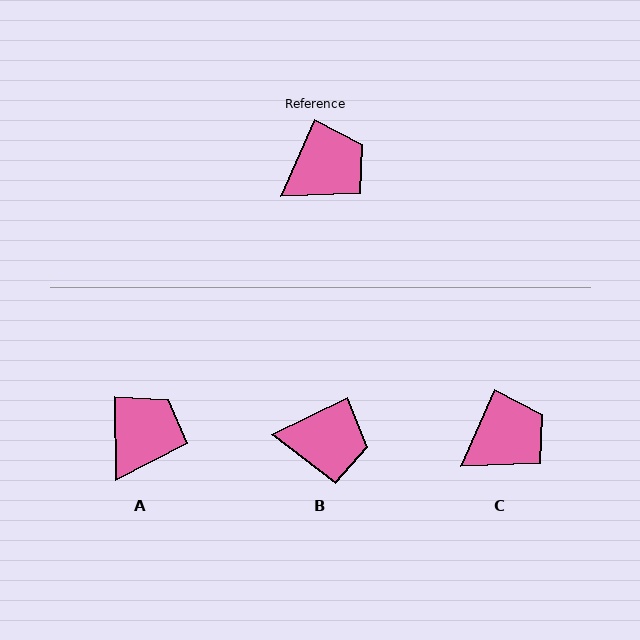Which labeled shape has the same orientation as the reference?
C.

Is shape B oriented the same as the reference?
No, it is off by about 40 degrees.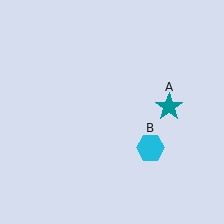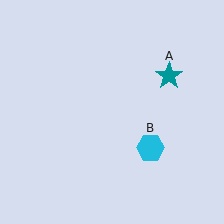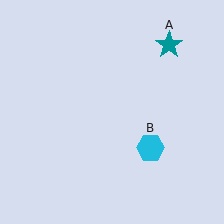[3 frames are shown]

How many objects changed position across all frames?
1 object changed position: teal star (object A).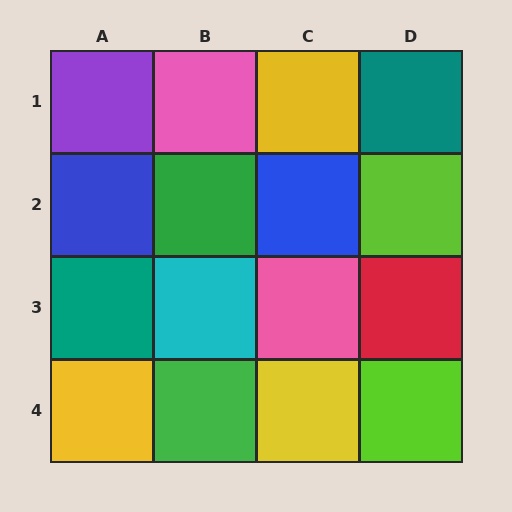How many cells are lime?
2 cells are lime.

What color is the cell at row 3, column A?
Teal.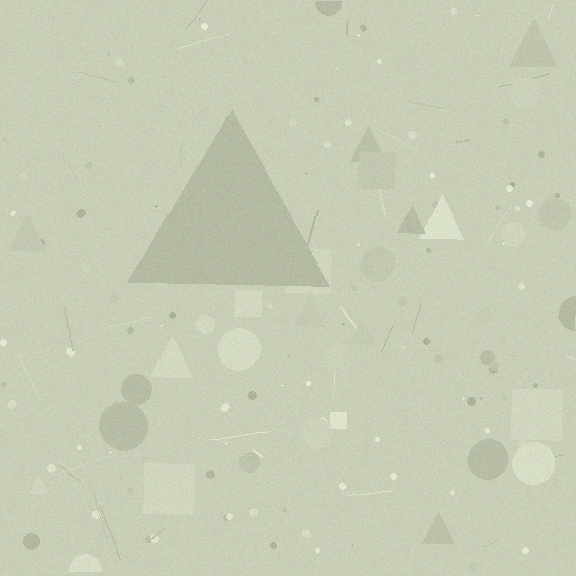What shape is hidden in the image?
A triangle is hidden in the image.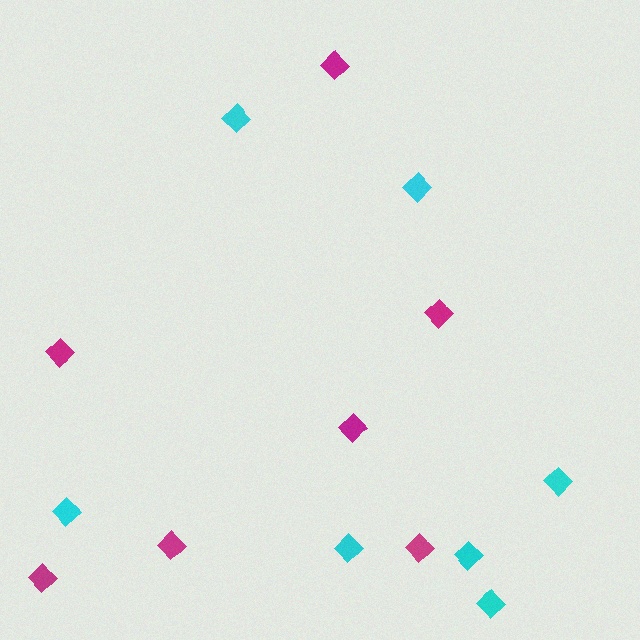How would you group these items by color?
There are 2 groups: one group of magenta diamonds (7) and one group of cyan diamonds (7).